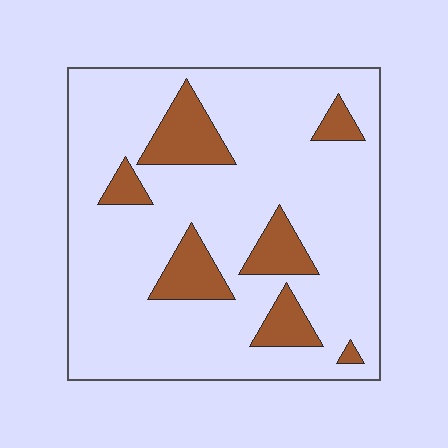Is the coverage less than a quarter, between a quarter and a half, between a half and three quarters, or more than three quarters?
Less than a quarter.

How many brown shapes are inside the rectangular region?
7.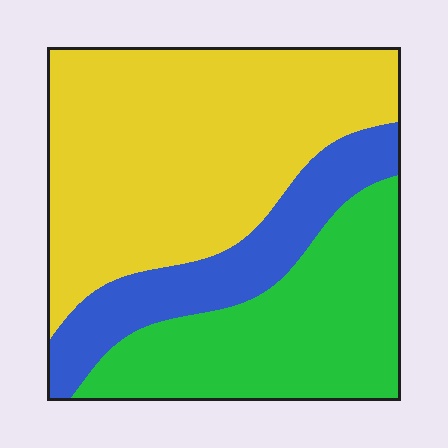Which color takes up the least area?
Blue, at roughly 20%.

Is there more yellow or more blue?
Yellow.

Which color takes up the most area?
Yellow, at roughly 50%.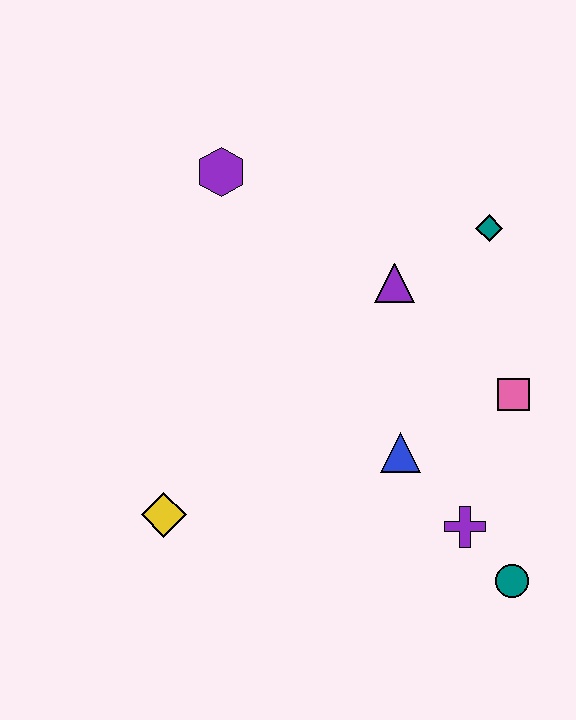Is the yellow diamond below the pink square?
Yes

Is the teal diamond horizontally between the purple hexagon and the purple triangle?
No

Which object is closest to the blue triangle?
The purple cross is closest to the blue triangle.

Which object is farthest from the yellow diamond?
The teal diamond is farthest from the yellow diamond.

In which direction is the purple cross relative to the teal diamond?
The purple cross is below the teal diamond.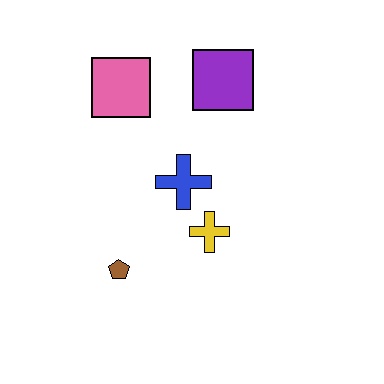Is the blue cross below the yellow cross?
No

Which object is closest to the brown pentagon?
The yellow cross is closest to the brown pentagon.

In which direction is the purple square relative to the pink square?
The purple square is to the right of the pink square.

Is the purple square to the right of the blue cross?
Yes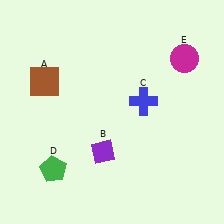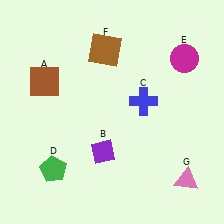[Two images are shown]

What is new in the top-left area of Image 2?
A brown square (F) was added in the top-left area of Image 2.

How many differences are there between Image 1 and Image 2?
There are 2 differences between the two images.